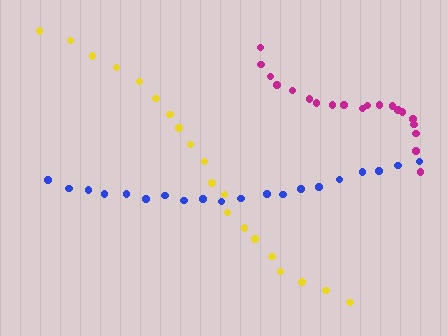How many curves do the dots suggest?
There are 3 distinct paths.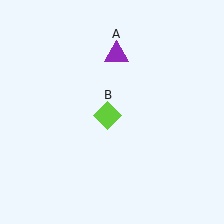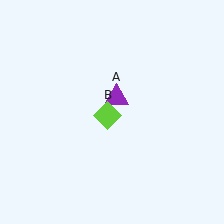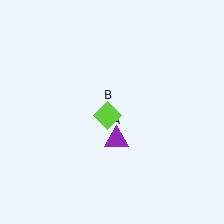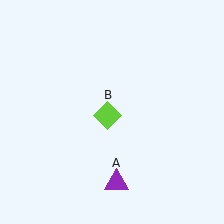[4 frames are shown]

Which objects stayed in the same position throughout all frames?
Lime diamond (object B) remained stationary.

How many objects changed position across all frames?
1 object changed position: purple triangle (object A).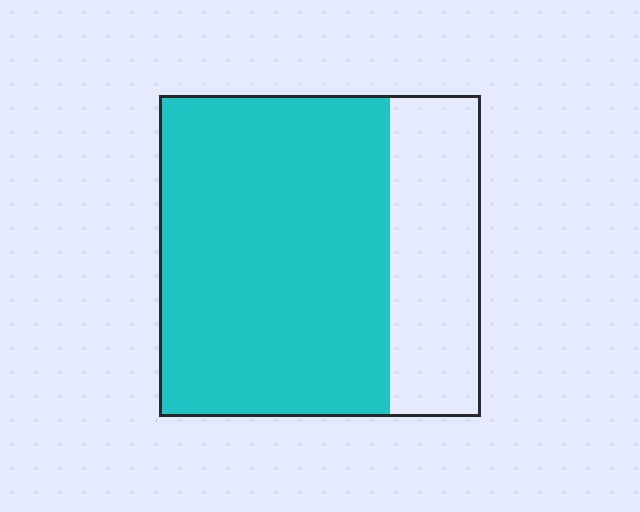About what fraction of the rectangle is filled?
About three quarters (3/4).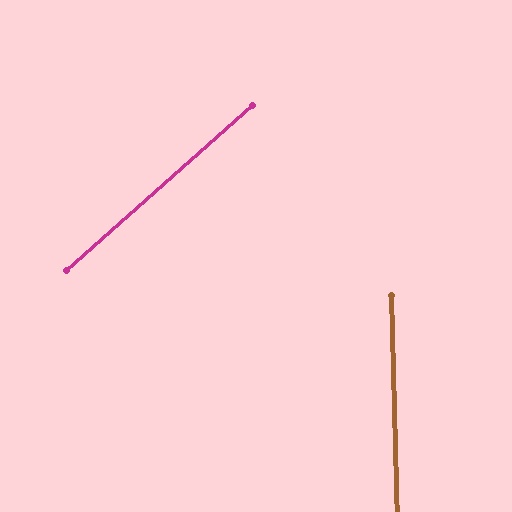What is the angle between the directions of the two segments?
Approximately 50 degrees.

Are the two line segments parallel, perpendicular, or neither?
Neither parallel nor perpendicular — they differ by about 50°.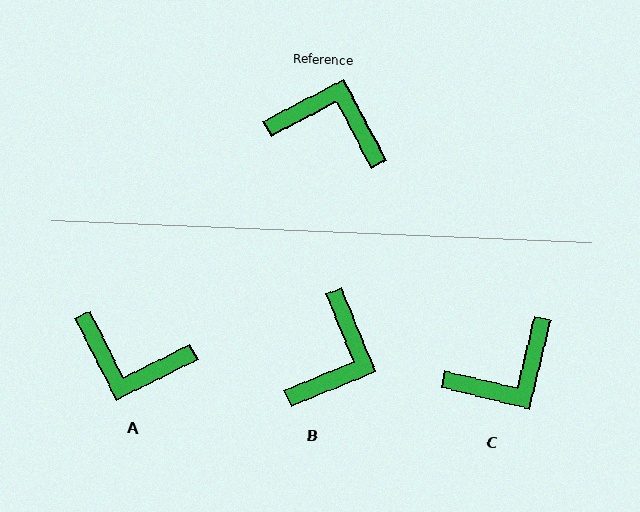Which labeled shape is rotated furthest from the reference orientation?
A, about 179 degrees away.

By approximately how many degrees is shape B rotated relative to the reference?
Approximately 96 degrees clockwise.